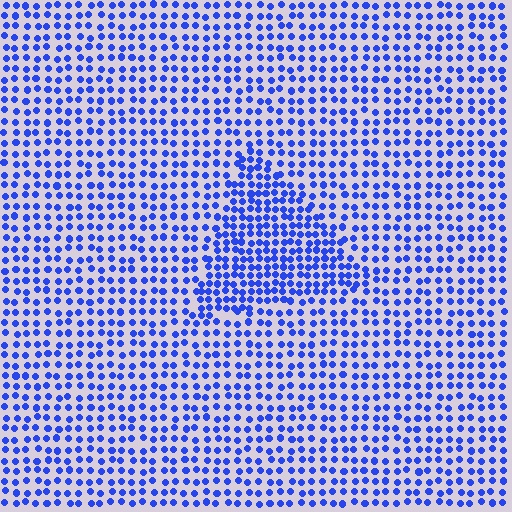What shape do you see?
I see a triangle.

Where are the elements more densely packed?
The elements are more densely packed inside the triangle boundary.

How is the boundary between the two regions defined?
The boundary is defined by a change in element density (approximately 1.7x ratio). All elements are the same color, size, and shape.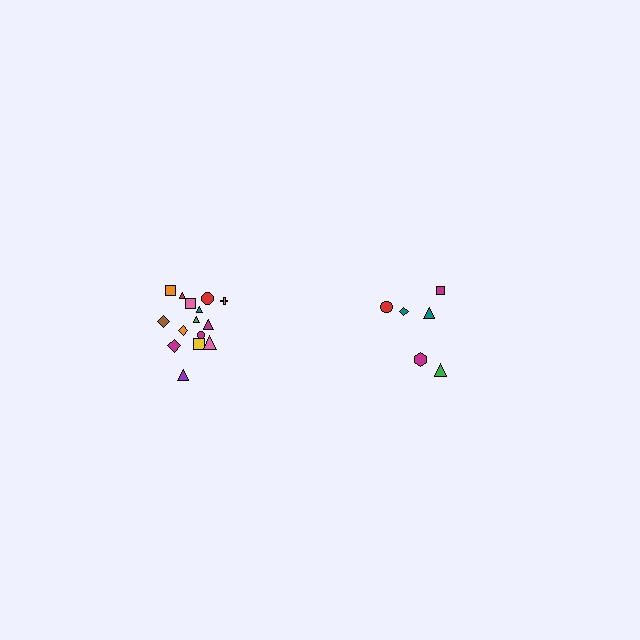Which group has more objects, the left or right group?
The left group.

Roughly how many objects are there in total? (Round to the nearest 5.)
Roughly 20 objects in total.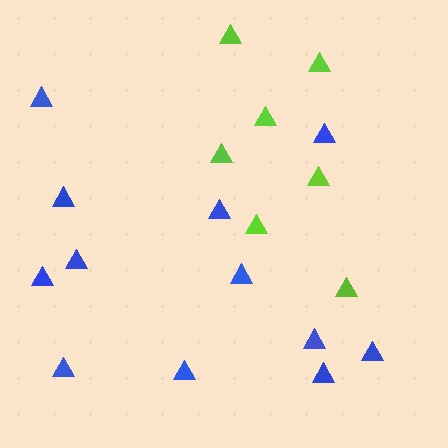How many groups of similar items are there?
There are 2 groups: one group of blue triangles (12) and one group of lime triangles (7).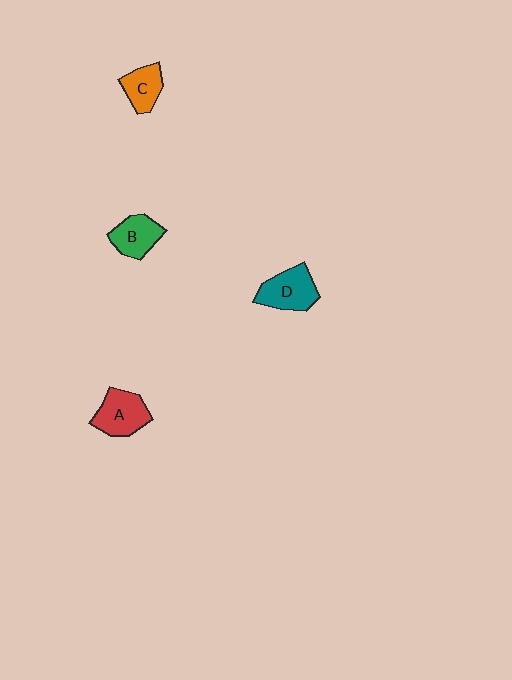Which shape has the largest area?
Shape D (teal).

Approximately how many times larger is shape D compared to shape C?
Approximately 1.4 times.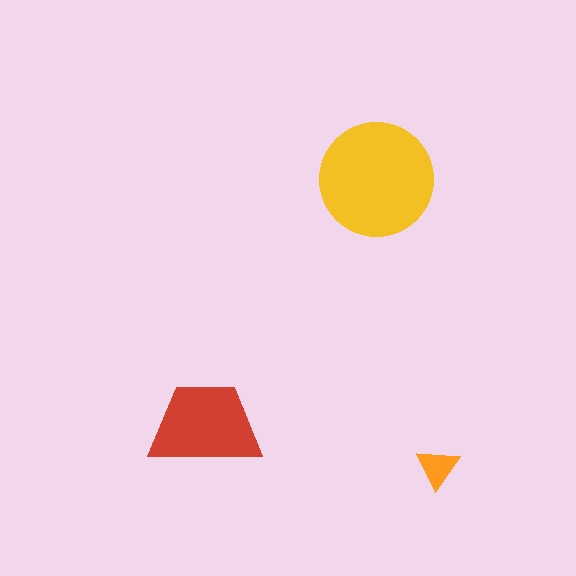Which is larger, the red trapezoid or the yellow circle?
The yellow circle.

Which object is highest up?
The yellow circle is topmost.